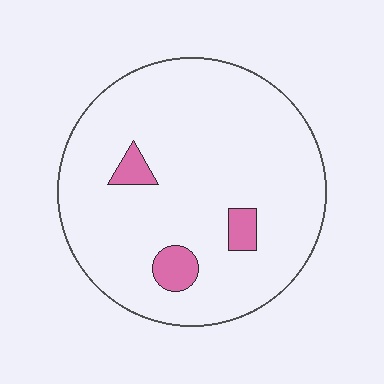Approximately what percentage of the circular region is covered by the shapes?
Approximately 5%.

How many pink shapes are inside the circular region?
3.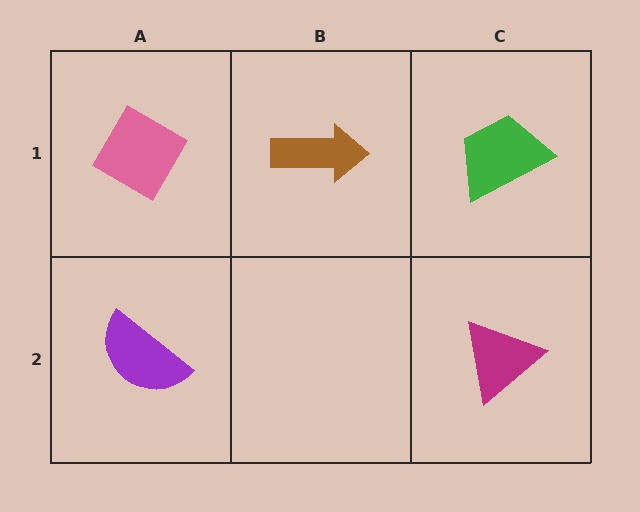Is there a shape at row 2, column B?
No, that cell is empty.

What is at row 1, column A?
A pink diamond.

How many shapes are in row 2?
2 shapes.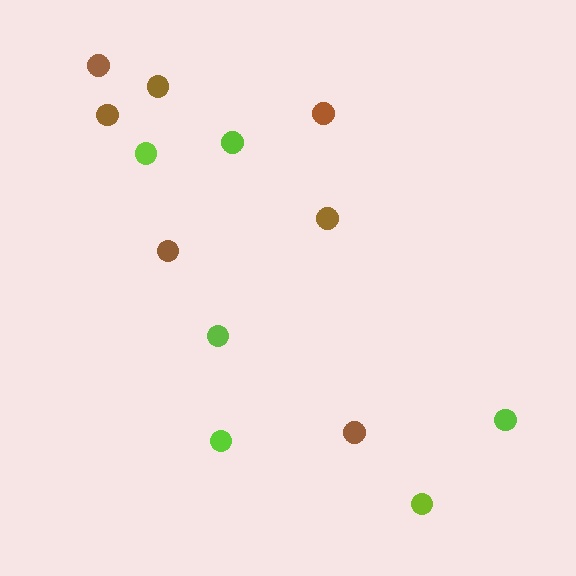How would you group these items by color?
There are 2 groups: one group of lime circles (6) and one group of brown circles (7).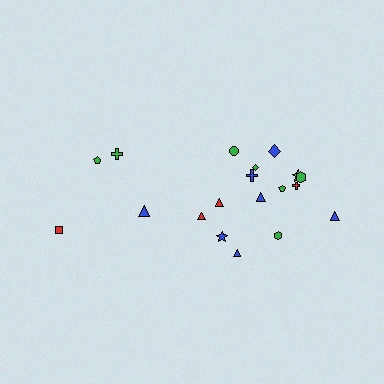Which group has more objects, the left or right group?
The right group.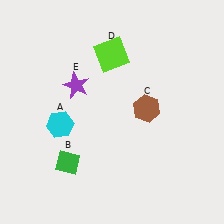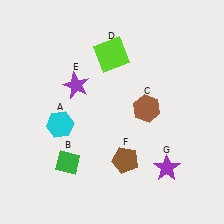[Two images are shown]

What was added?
A brown pentagon (F), a purple star (G) were added in Image 2.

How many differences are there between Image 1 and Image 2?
There are 2 differences between the two images.